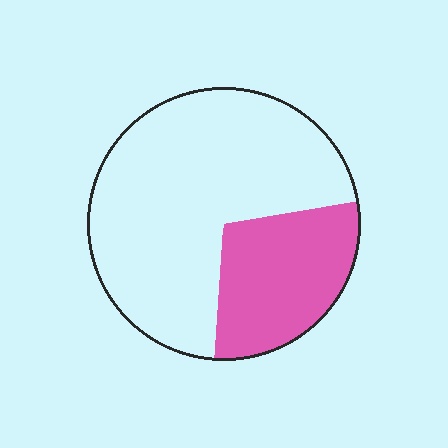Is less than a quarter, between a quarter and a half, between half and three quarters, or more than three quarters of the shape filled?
Between a quarter and a half.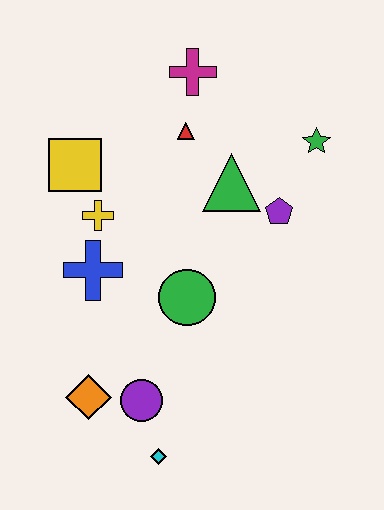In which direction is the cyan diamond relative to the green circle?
The cyan diamond is below the green circle.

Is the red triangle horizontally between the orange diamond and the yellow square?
No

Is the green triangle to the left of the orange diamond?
No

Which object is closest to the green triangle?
The purple pentagon is closest to the green triangle.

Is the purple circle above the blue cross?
No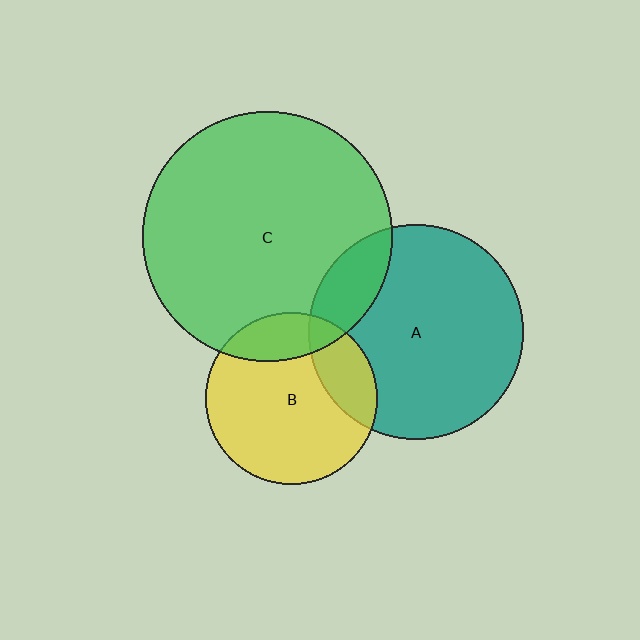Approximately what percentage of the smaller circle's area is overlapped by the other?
Approximately 20%.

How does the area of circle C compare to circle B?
Approximately 2.1 times.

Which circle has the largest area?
Circle C (green).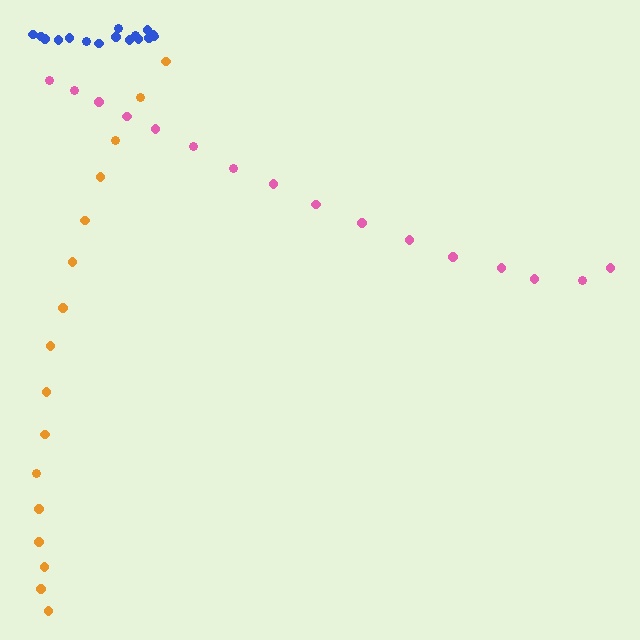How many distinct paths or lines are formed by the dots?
There are 3 distinct paths.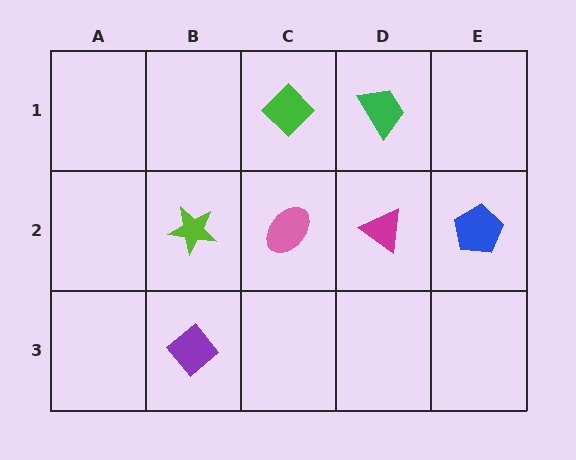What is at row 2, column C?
A pink ellipse.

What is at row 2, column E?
A blue pentagon.